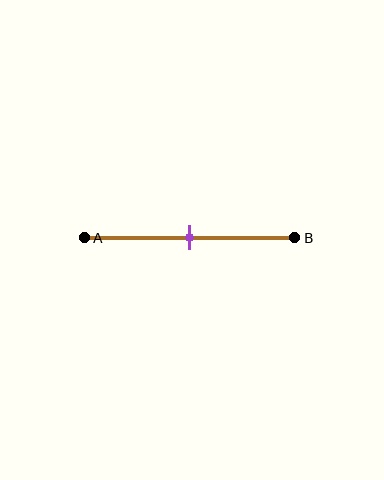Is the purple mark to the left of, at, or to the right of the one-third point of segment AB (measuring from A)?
The purple mark is to the right of the one-third point of segment AB.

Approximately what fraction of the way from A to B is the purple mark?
The purple mark is approximately 50% of the way from A to B.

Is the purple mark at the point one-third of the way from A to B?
No, the mark is at about 50% from A, not at the 33% one-third point.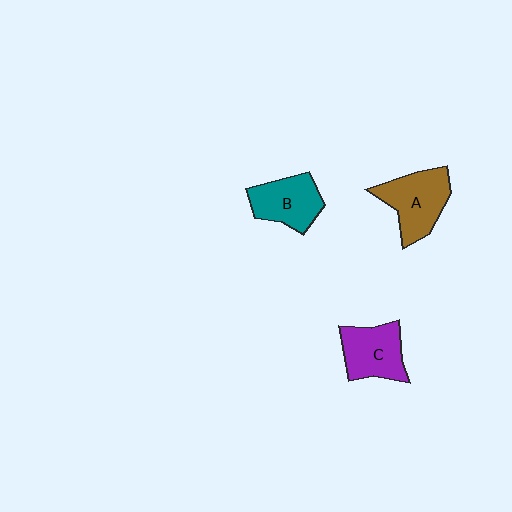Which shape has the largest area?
Shape A (brown).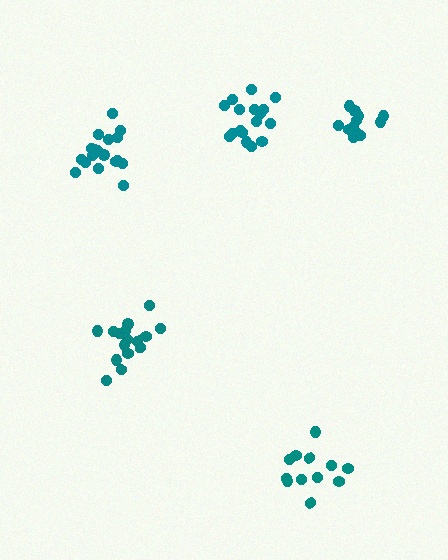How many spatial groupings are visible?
There are 5 spatial groupings.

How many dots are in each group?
Group 1: 17 dots, Group 2: 16 dots, Group 3: 18 dots, Group 4: 12 dots, Group 5: 12 dots (75 total).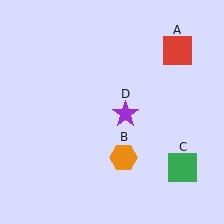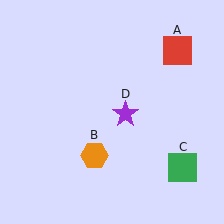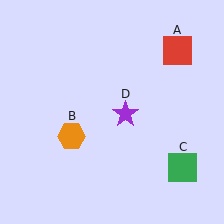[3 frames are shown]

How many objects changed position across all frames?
1 object changed position: orange hexagon (object B).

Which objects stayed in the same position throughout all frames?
Red square (object A) and green square (object C) and purple star (object D) remained stationary.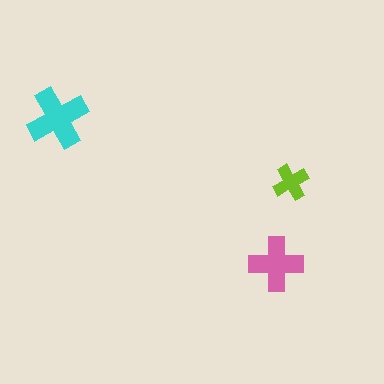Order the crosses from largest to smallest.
the cyan one, the pink one, the lime one.